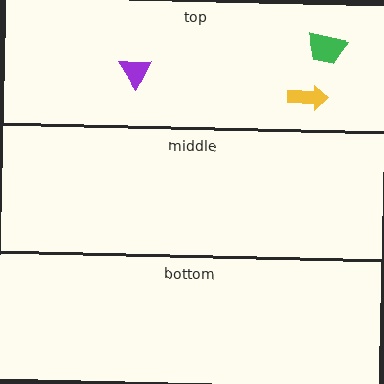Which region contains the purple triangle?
The top region.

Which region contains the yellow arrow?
The top region.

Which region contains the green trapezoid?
The top region.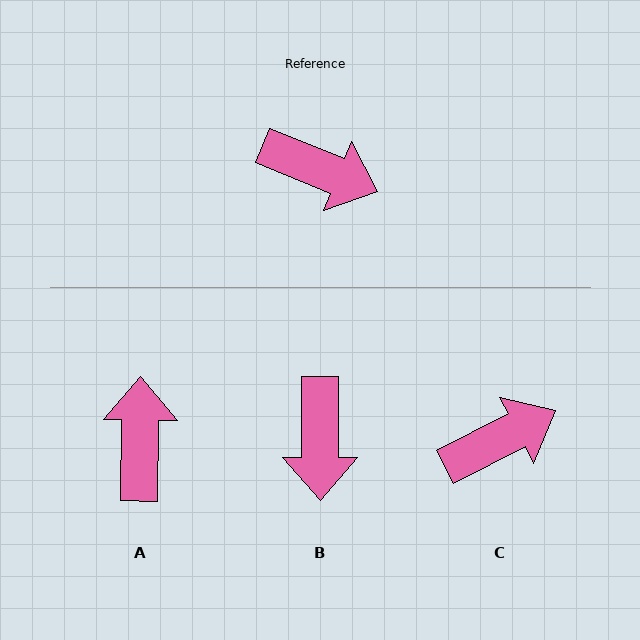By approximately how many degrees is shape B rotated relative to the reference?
Approximately 68 degrees clockwise.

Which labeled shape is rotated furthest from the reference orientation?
A, about 111 degrees away.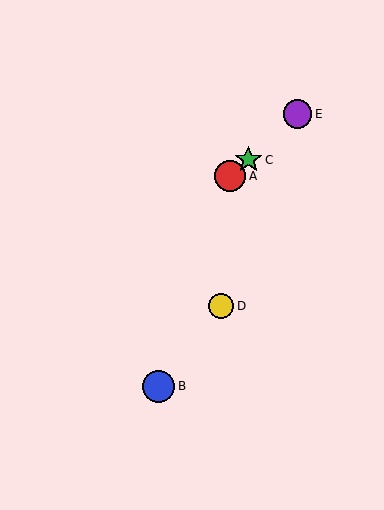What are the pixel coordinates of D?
Object D is at (221, 306).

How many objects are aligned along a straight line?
3 objects (A, C, E) are aligned along a straight line.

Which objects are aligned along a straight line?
Objects A, C, E are aligned along a straight line.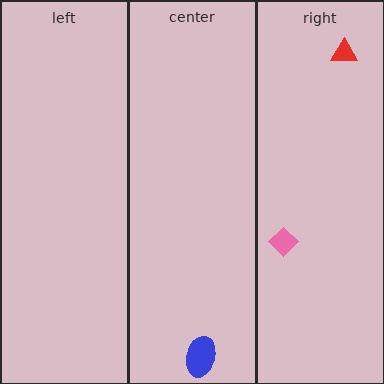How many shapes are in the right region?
2.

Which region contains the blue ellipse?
The center region.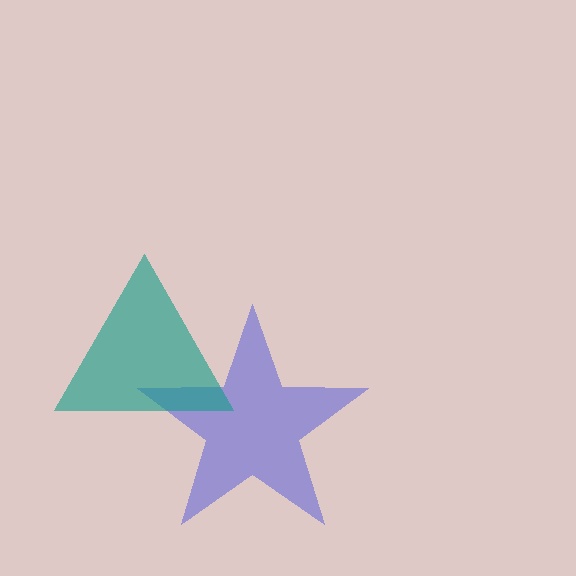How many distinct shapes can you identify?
There are 2 distinct shapes: a blue star, a teal triangle.